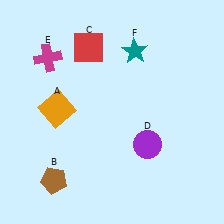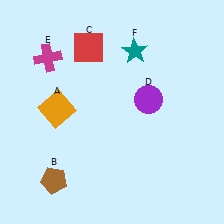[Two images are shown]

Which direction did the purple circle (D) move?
The purple circle (D) moved up.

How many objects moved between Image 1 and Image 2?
1 object moved between the two images.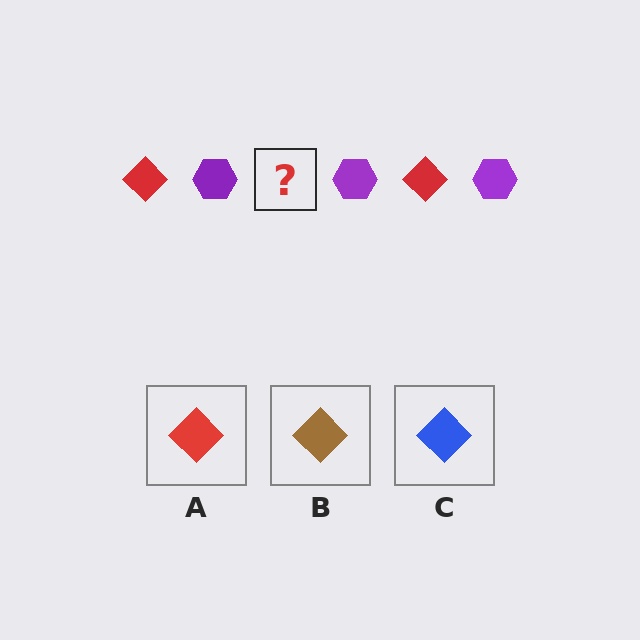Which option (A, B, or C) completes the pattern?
A.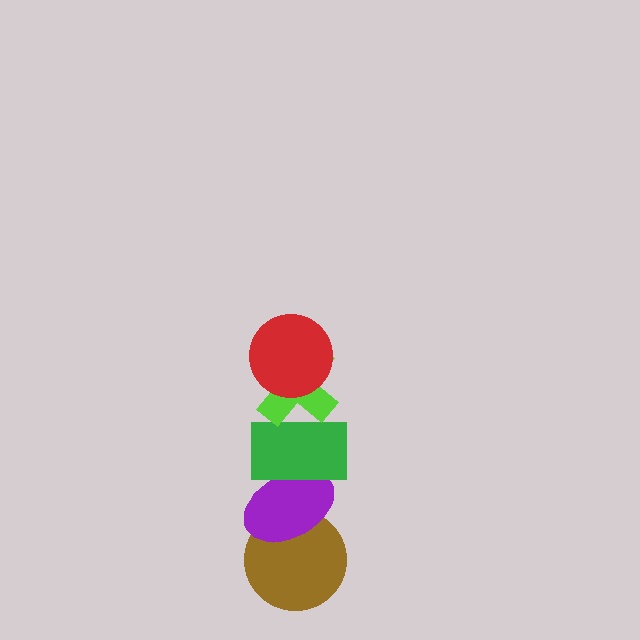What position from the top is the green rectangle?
The green rectangle is 3rd from the top.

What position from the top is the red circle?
The red circle is 1st from the top.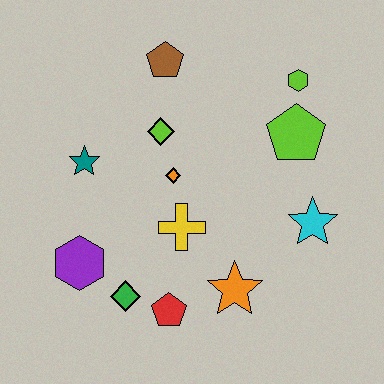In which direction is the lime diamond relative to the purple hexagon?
The lime diamond is above the purple hexagon.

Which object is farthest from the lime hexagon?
The purple hexagon is farthest from the lime hexagon.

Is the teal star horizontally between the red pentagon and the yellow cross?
No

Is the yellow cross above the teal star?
No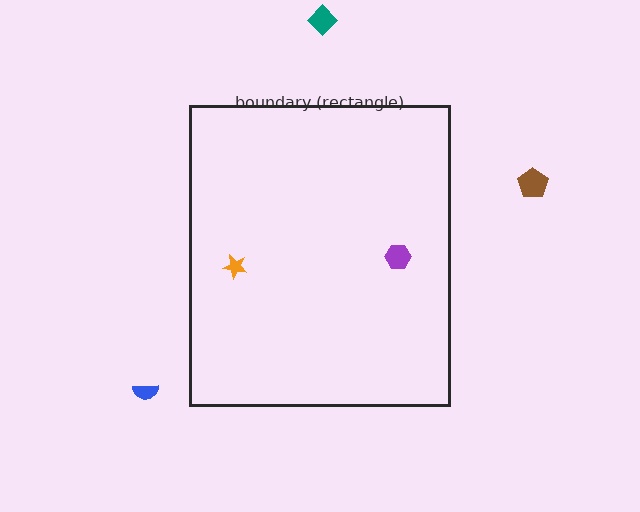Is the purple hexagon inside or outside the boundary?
Inside.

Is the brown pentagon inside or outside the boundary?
Outside.